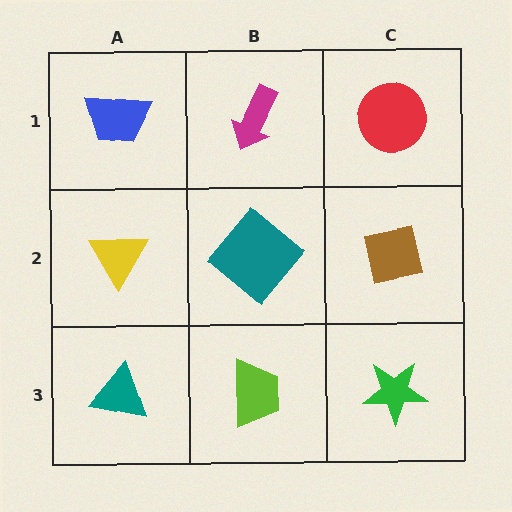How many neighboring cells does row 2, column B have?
4.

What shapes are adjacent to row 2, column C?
A red circle (row 1, column C), a green star (row 3, column C), a teal diamond (row 2, column B).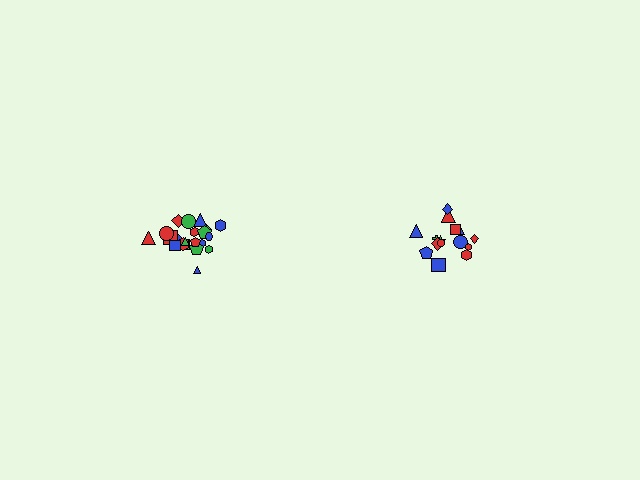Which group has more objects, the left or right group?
The left group.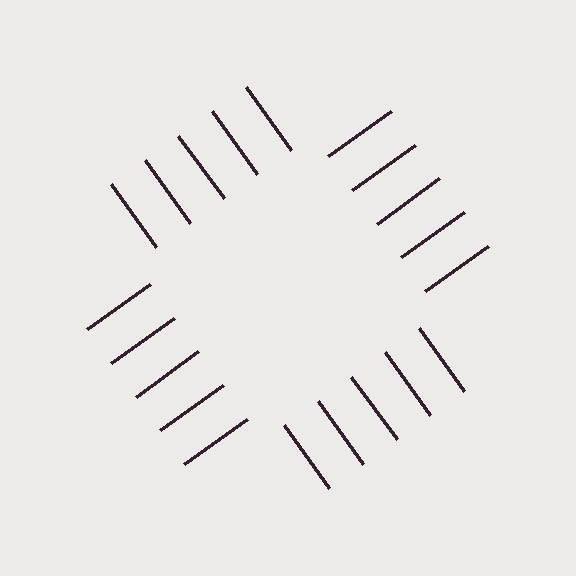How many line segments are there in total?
20 — 5 along each of the 4 edges.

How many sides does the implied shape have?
4 sides — the line-ends trace a square.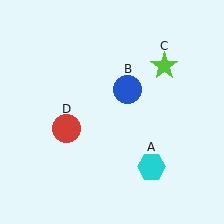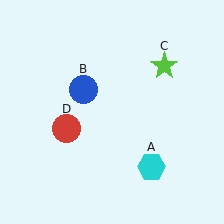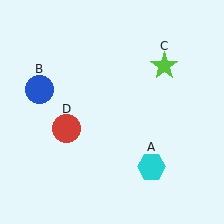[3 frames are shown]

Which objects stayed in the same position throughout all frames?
Cyan hexagon (object A) and lime star (object C) and red circle (object D) remained stationary.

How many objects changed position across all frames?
1 object changed position: blue circle (object B).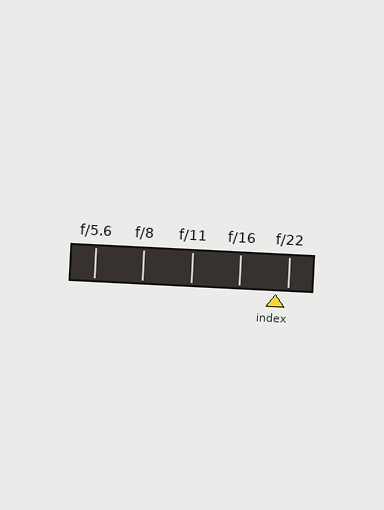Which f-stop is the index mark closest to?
The index mark is closest to f/22.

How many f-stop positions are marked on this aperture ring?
There are 5 f-stop positions marked.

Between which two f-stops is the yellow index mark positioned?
The index mark is between f/16 and f/22.